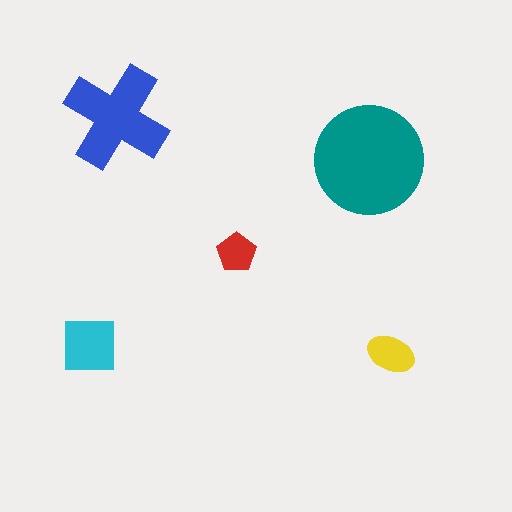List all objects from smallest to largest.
The red pentagon, the yellow ellipse, the cyan square, the blue cross, the teal circle.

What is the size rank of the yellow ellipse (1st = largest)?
4th.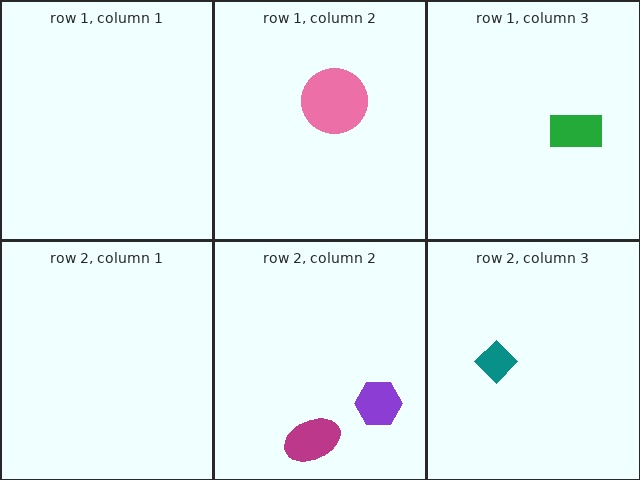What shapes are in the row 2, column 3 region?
The teal diamond.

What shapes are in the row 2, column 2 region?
The purple hexagon, the magenta ellipse.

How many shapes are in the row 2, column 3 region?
1.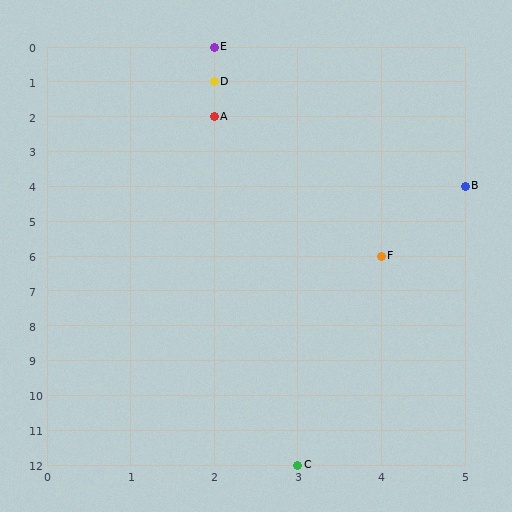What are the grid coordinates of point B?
Point B is at grid coordinates (5, 4).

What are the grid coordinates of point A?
Point A is at grid coordinates (2, 2).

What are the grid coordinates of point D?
Point D is at grid coordinates (2, 1).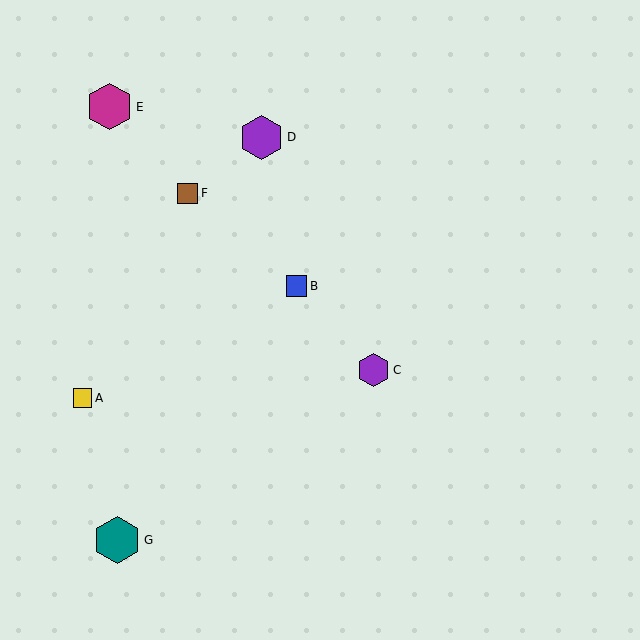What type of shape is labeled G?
Shape G is a teal hexagon.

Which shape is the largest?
The teal hexagon (labeled G) is the largest.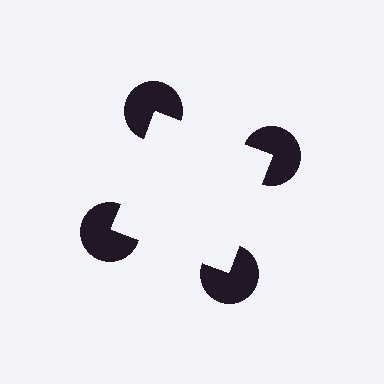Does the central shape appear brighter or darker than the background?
It typically appears slightly brighter than the background, even though no actual brightness change is drawn.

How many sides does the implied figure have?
4 sides.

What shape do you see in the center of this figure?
An illusory square — its edges are inferred from the aligned wedge cuts in the pac-man discs, not physically drawn.